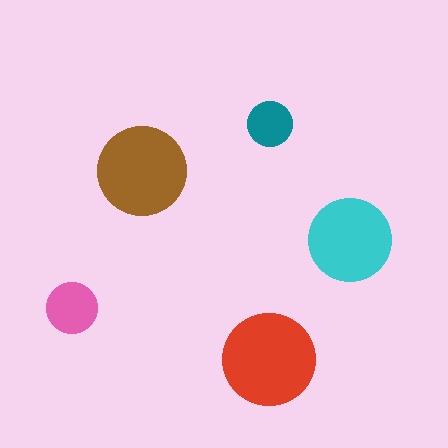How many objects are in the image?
There are 5 objects in the image.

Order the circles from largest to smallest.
the red one, the brown one, the cyan one, the pink one, the teal one.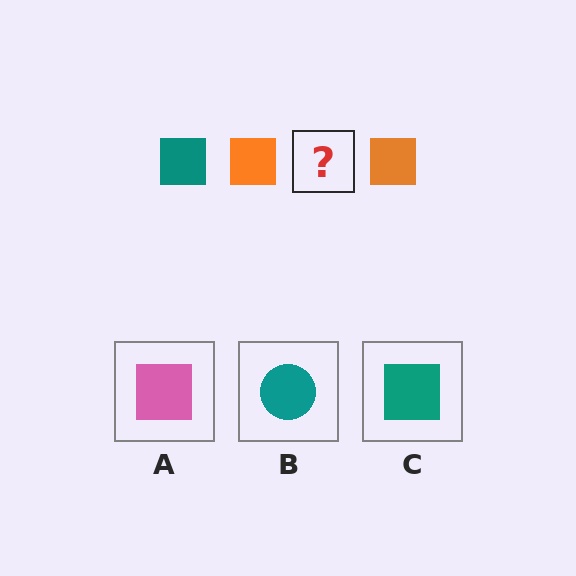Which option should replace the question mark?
Option C.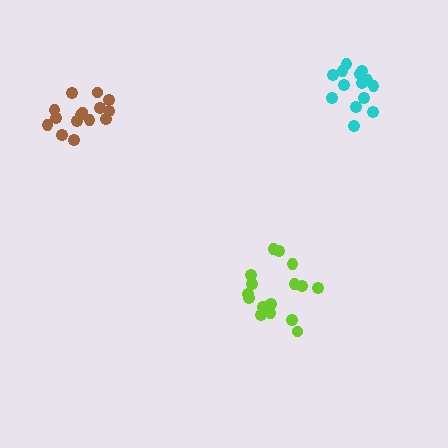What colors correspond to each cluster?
The clusters are colored: brown, lime, cyan.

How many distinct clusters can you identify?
There are 3 distinct clusters.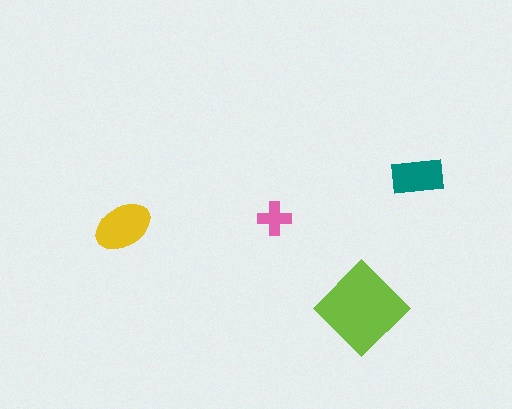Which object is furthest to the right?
The teal rectangle is rightmost.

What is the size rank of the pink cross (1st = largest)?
4th.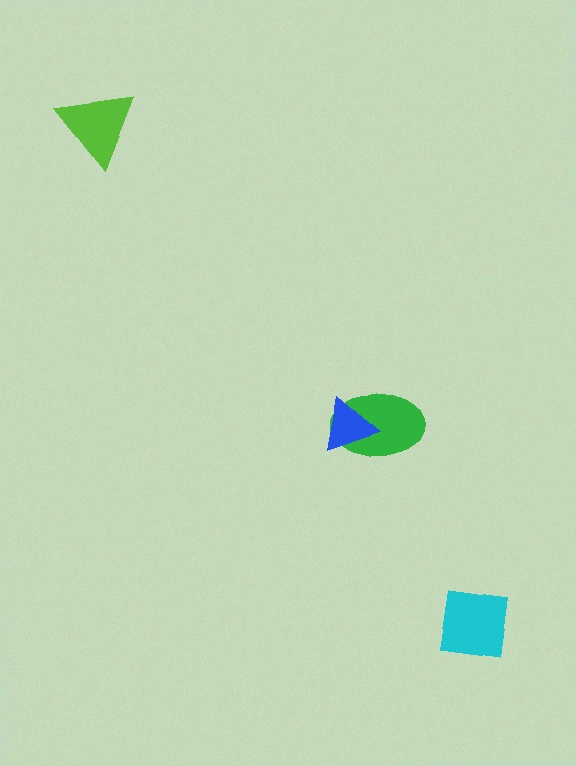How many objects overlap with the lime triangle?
0 objects overlap with the lime triangle.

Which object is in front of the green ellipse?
The blue triangle is in front of the green ellipse.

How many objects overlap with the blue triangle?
1 object overlaps with the blue triangle.